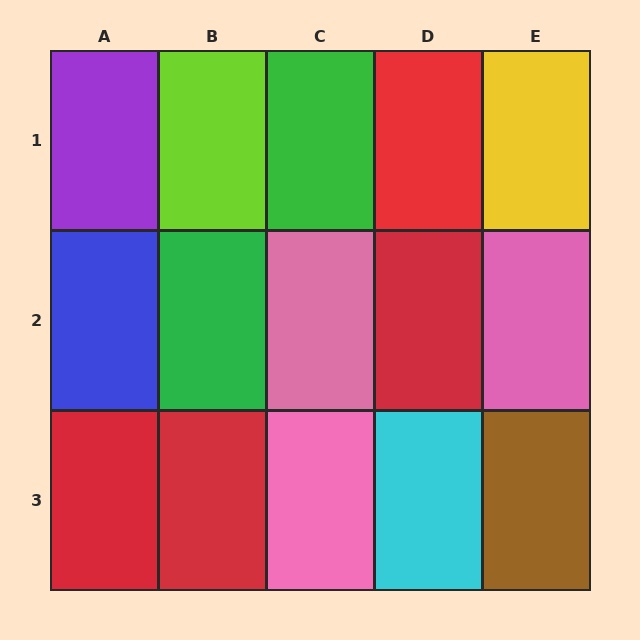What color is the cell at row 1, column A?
Purple.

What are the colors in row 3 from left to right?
Red, red, pink, cyan, brown.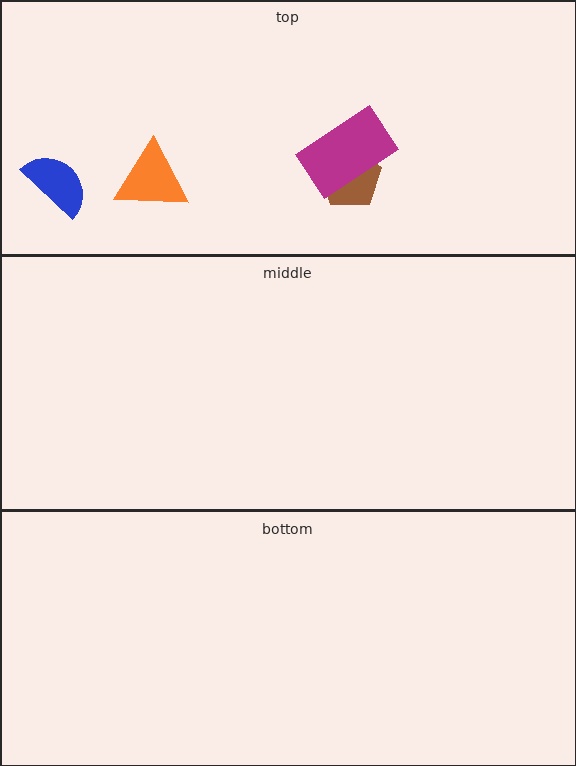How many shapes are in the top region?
4.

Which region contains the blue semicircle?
The top region.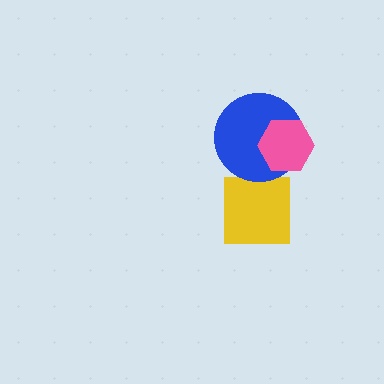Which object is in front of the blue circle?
The pink hexagon is in front of the blue circle.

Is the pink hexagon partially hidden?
No, no other shape covers it.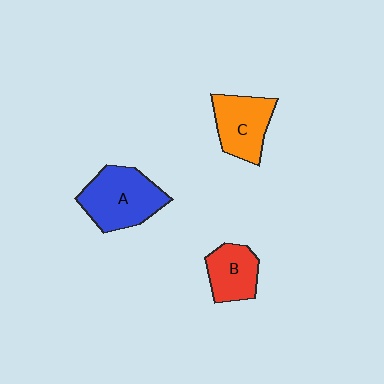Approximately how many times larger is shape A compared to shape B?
Approximately 1.6 times.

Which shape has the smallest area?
Shape B (red).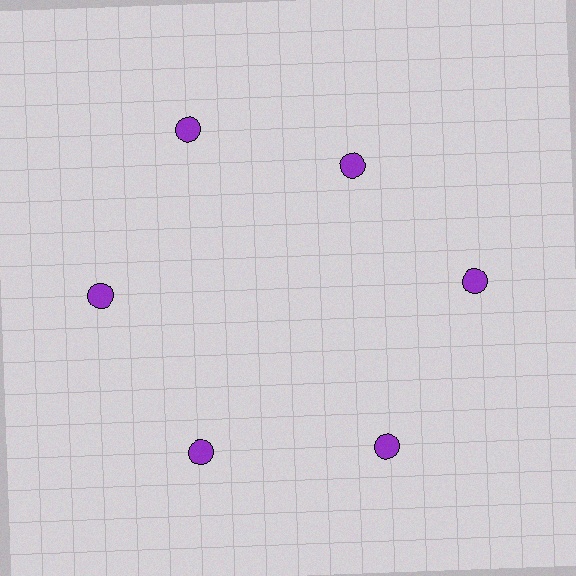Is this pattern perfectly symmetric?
No. The 6 purple circles are arranged in a ring, but one element near the 1 o'clock position is pulled inward toward the center, breaking the 6-fold rotational symmetry.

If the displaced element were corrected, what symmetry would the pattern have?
It would have 6-fold rotational symmetry — the pattern would map onto itself every 60 degrees.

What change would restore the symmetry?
The symmetry would be restored by moving it outward, back onto the ring so that all 6 circles sit at equal angles and equal distance from the center.